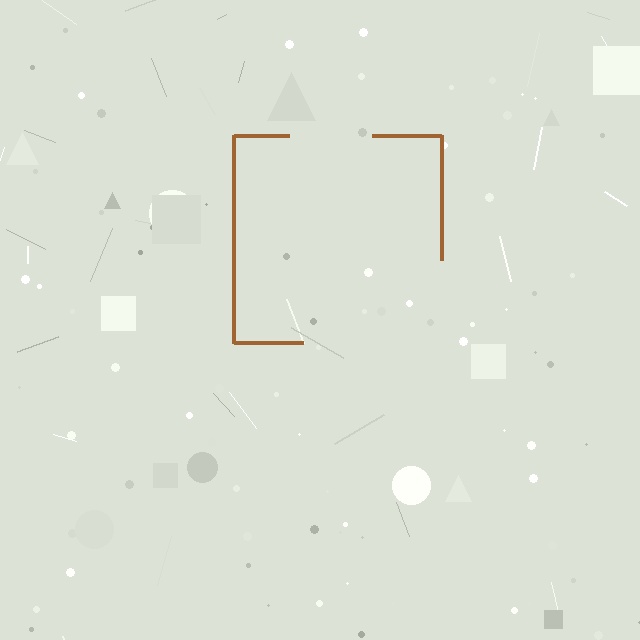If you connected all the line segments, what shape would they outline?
They would outline a square.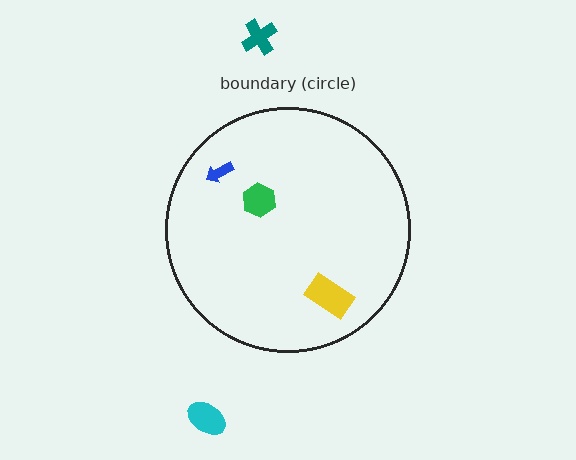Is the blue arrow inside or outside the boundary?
Inside.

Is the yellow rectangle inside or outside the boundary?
Inside.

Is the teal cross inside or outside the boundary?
Outside.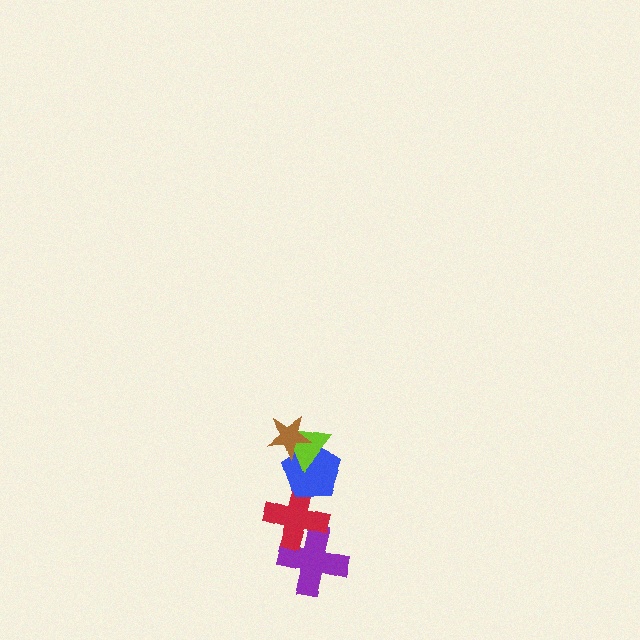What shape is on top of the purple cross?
The red cross is on top of the purple cross.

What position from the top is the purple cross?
The purple cross is 5th from the top.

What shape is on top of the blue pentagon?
The lime triangle is on top of the blue pentagon.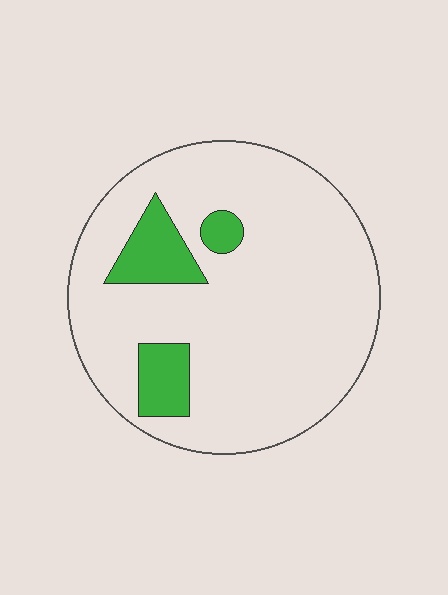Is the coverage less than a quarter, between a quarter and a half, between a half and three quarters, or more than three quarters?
Less than a quarter.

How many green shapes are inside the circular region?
3.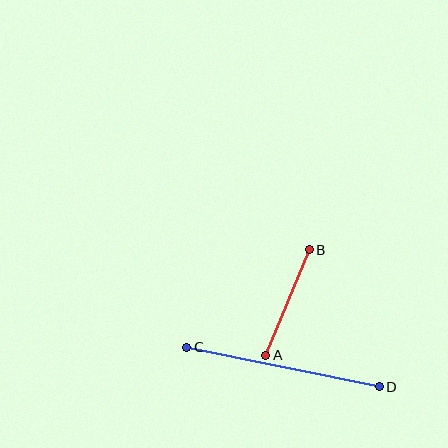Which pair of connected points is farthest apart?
Points C and D are farthest apart.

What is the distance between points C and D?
The distance is approximately 197 pixels.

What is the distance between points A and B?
The distance is approximately 114 pixels.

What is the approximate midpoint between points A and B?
The midpoint is at approximately (287, 302) pixels.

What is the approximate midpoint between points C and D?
The midpoint is at approximately (283, 367) pixels.